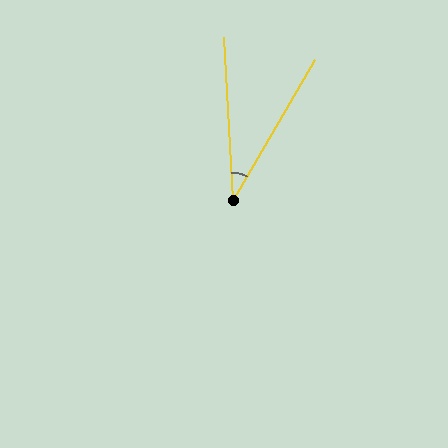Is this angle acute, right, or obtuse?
It is acute.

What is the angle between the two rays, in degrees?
Approximately 33 degrees.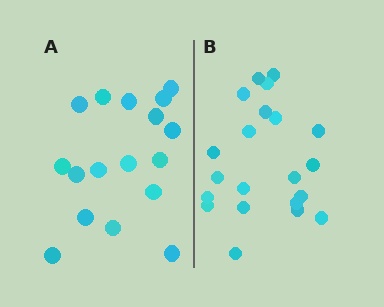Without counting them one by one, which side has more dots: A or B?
Region B (the right region) has more dots.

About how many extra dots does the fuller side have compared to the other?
Region B has about 4 more dots than region A.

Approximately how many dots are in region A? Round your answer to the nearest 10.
About 20 dots. (The exact count is 17, which rounds to 20.)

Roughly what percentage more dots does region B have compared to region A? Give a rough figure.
About 25% more.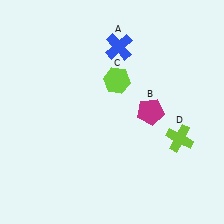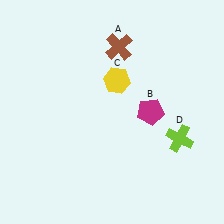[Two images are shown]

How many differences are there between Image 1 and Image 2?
There are 2 differences between the two images.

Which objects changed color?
A changed from blue to brown. C changed from lime to yellow.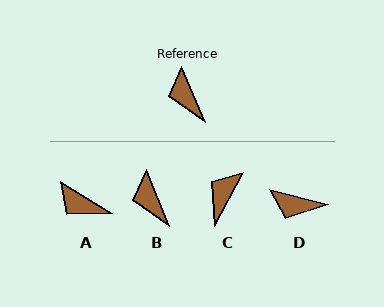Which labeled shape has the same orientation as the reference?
B.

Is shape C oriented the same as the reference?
No, it is off by about 50 degrees.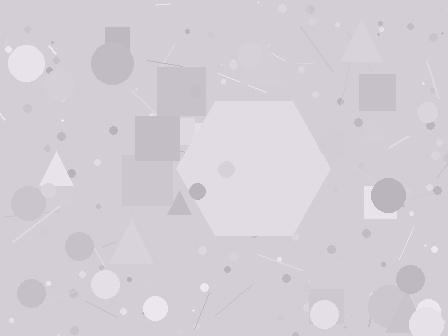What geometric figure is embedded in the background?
A hexagon is embedded in the background.